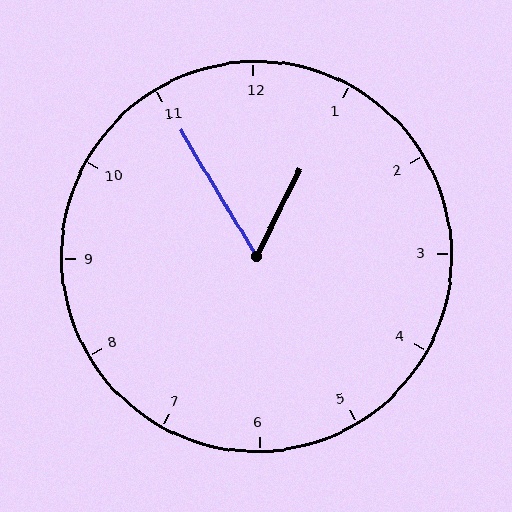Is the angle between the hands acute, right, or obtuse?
It is acute.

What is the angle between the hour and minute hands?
Approximately 58 degrees.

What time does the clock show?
12:55.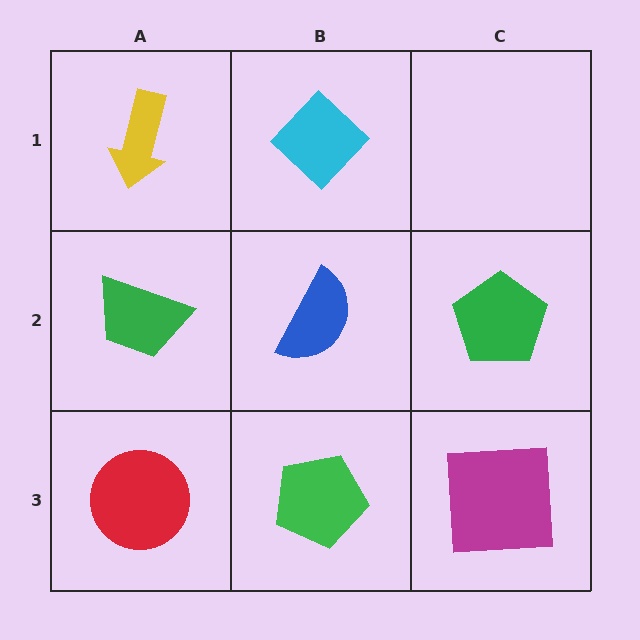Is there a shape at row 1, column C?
No, that cell is empty.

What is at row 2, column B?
A blue semicircle.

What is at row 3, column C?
A magenta square.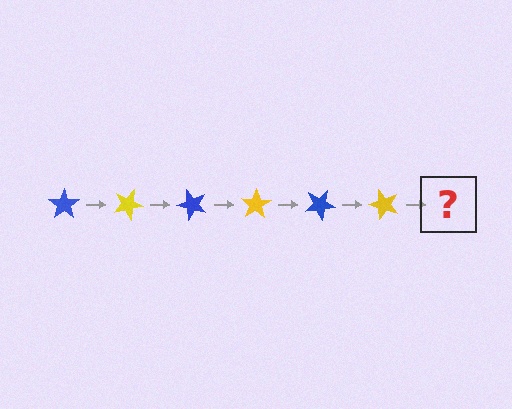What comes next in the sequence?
The next element should be a blue star, rotated 150 degrees from the start.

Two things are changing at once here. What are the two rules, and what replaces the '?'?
The two rules are that it rotates 25 degrees each step and the color cycles through blue and yellow. The '?' should be a blue star, rotated 150 degrees from the start.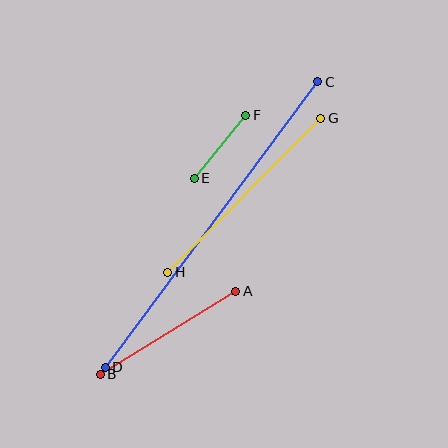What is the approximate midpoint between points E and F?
The midpoint is at approximately (220, 147) pixels.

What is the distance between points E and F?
The distance is approximately 82 pixels.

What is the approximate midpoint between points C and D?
The midpoint is at approximately (211, 224) pixels.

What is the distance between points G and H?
The distance is approximately 217 pixels.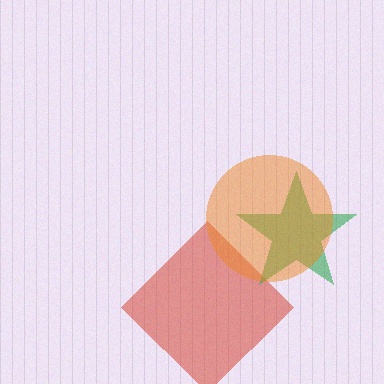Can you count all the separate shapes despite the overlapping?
Yes, there are 3 separate shapes.